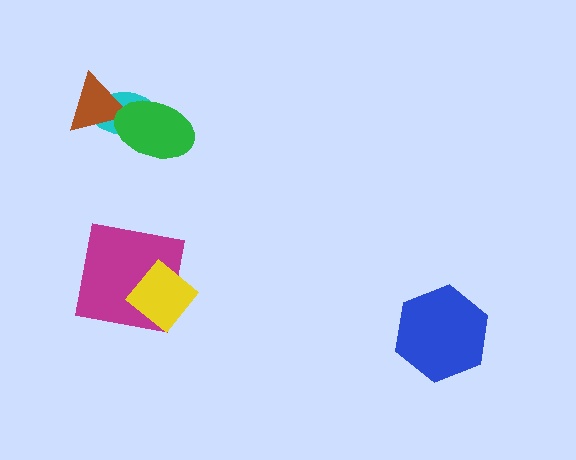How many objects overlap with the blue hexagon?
0 objects overlap with the blue hexagon.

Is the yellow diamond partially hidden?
No, no other shape covers it.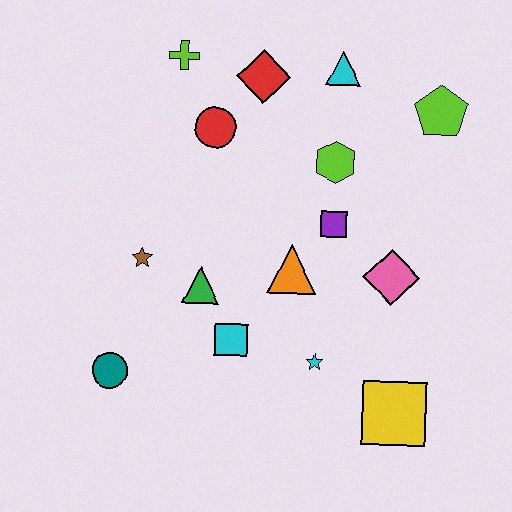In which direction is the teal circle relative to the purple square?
The teal circle is to the left of the purple square.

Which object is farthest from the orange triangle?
The lime cross is farthest from the orange triangle.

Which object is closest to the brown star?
The green triangle is closest to the brown star.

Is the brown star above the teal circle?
Yes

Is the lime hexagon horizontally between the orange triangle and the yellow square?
Yes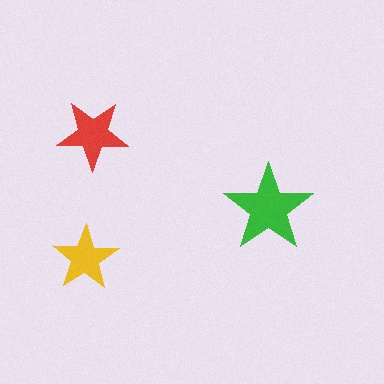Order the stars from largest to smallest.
the green one, the red one, the yellow one.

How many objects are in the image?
There are 3 objects in the image.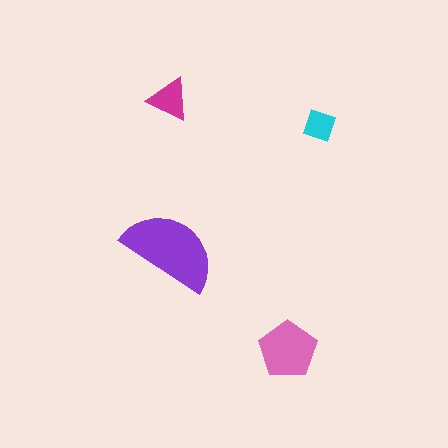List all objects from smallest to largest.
The cyan diamond, the magenta triangle, the pink pentagon, the purple semicircle.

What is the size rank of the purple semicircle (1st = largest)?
1st.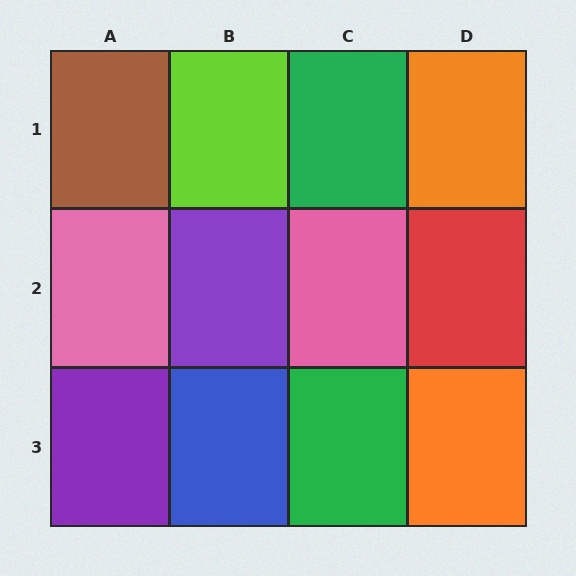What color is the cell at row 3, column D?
Orange.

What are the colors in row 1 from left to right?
Brown, lime, green, orange.